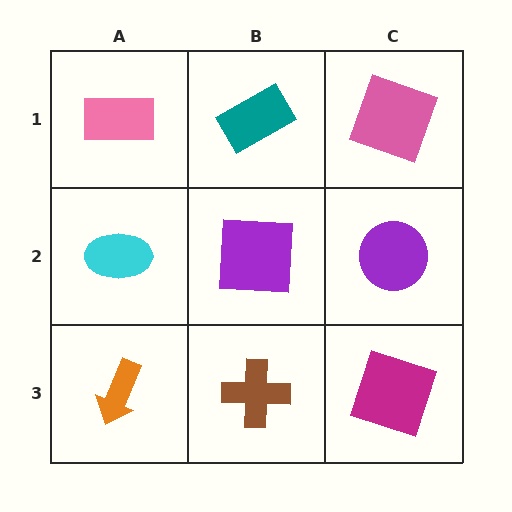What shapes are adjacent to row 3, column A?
A cyan ellipse (row 2, column A), a brown cross (row 3, column B).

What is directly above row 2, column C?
A pink square.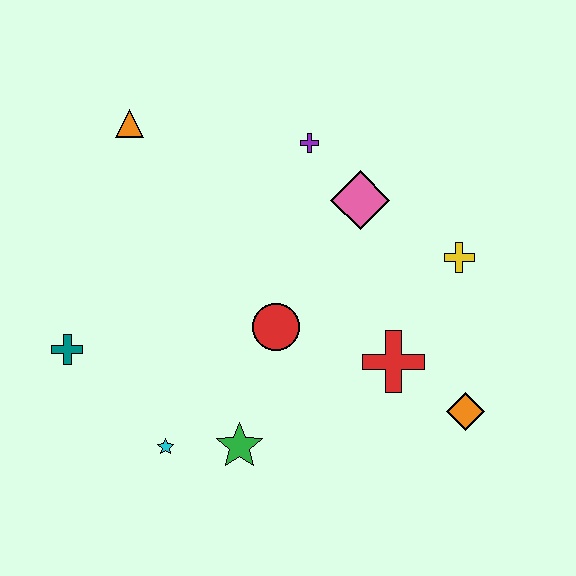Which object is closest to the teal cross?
The cyan star is closest to the teal cross.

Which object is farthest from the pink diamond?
The teal cross is farthest from the pink diamond.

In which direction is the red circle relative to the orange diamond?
The red circle is to the left of the orange diamond.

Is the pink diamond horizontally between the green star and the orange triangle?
No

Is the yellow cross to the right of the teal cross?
Yes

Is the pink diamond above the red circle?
Yes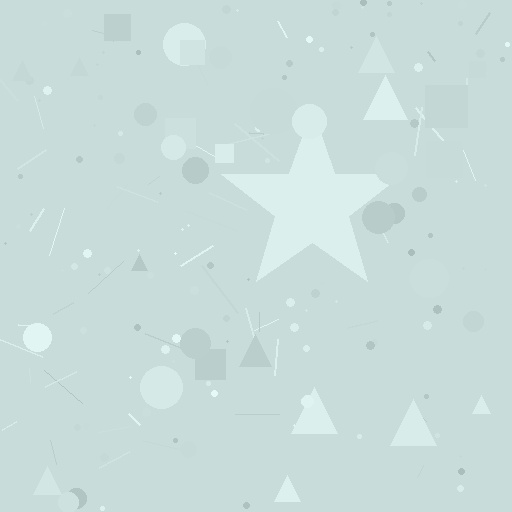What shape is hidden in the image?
A star is hidden in the image.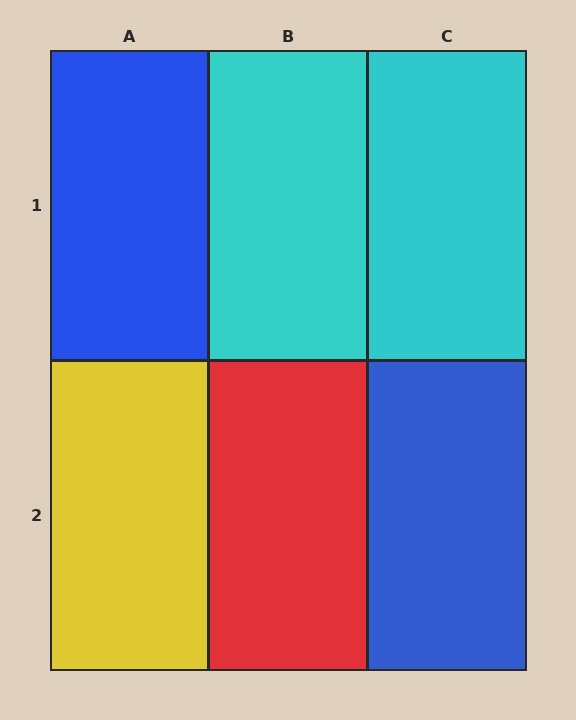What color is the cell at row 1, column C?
Cyan.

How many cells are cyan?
2 cells are cyan.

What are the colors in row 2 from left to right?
Yellow, red, blue.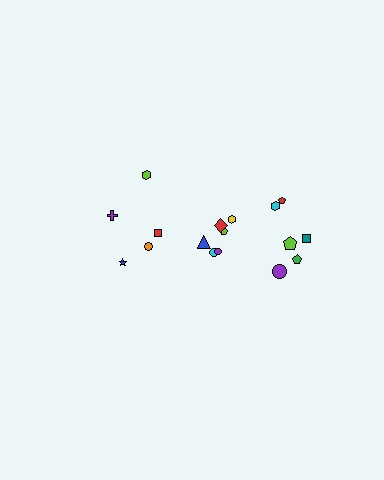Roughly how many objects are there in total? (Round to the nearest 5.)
Roughly 15 objects in total.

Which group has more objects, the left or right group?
The right group.